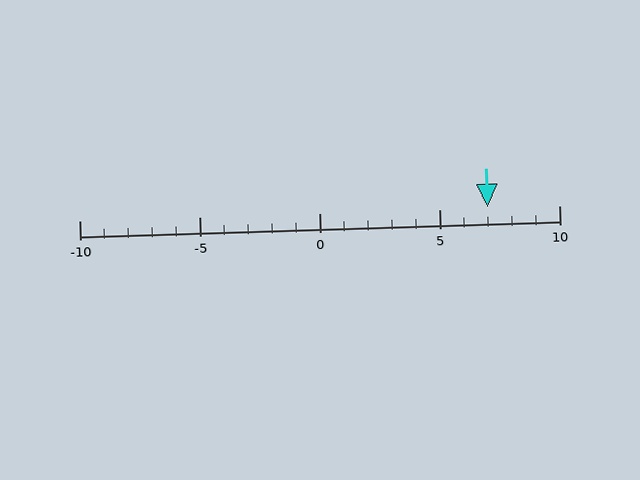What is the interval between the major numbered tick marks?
The major tick marks are spaced 5 units apart.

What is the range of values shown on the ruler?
The ruler shows values from -10 to 10.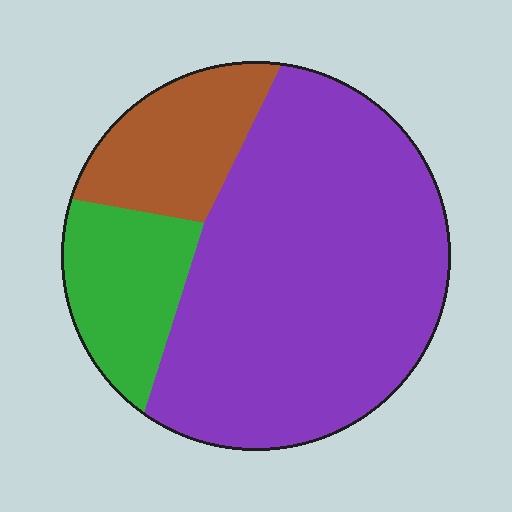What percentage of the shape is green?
Green covers around 15% of the shape.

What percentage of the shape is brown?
Brown covers roughly 15% of the shape.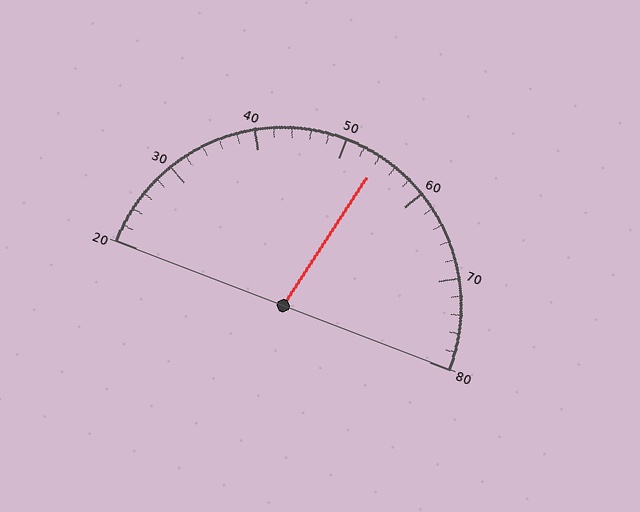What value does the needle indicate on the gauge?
The needle indicates approximately 54.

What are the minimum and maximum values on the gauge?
The gauge ranges from 20 to 80.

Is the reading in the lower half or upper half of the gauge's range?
The reading is in the upper half of the range (20 to 80).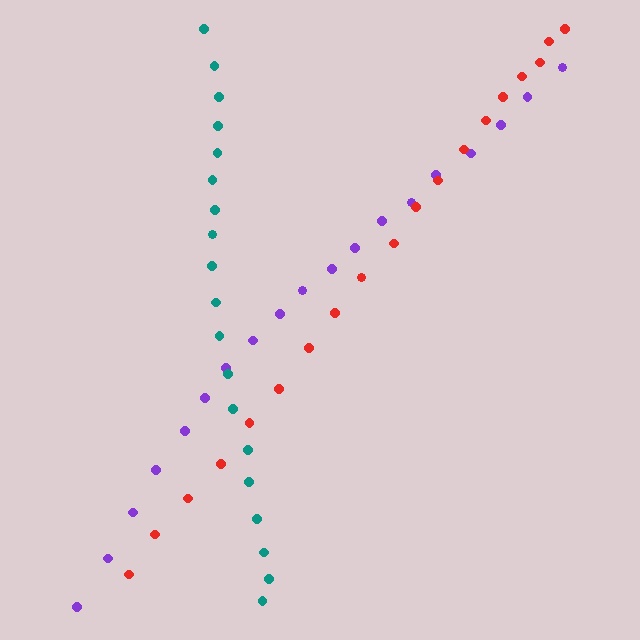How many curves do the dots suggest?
There are 3 distinct paths.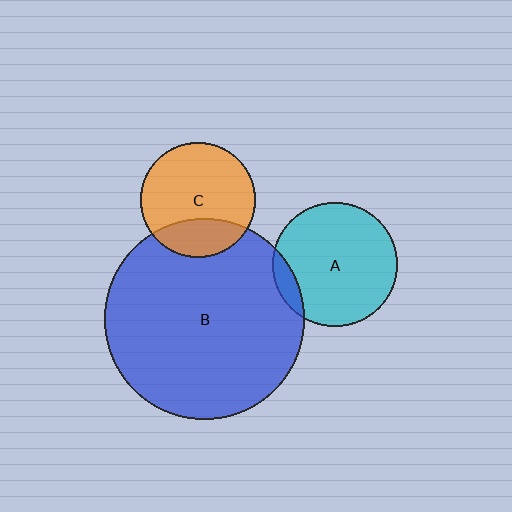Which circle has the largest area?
Circle B (blue).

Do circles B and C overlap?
Yes.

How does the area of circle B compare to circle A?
Approximately 2.6 times.